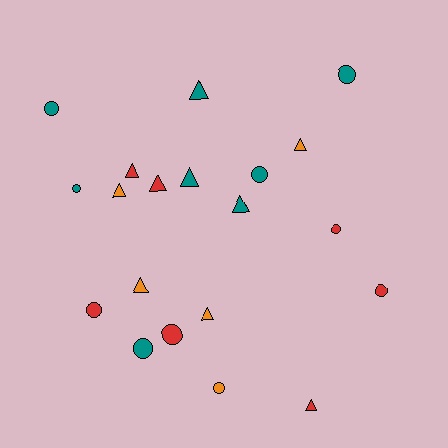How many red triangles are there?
There are 3 red triangles.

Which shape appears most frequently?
Circle, with 10 objects.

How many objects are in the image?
There are 20 objects.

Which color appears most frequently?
Teal, with 8 objects.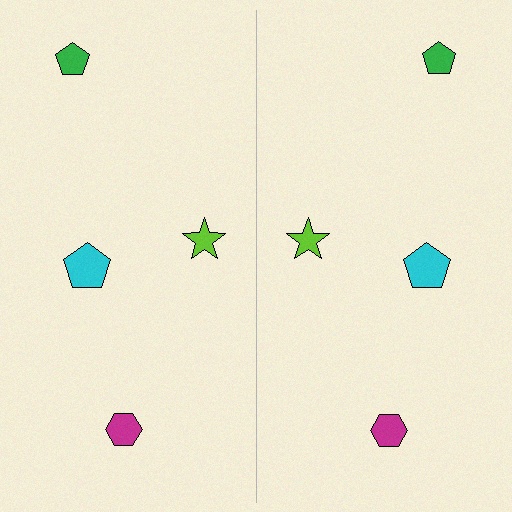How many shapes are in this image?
There are 8 shapes in this image.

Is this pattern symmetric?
Yes, this pattern has bilateral (reflection) symmetry.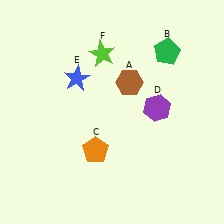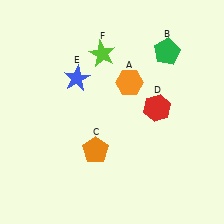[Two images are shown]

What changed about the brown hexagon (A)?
In Image 1, A is brown. In Image 2, it changed to orange.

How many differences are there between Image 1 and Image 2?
There are 2 differences between the two images.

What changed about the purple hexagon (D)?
In Image 1, D is purple. In Image 2, it changed to red.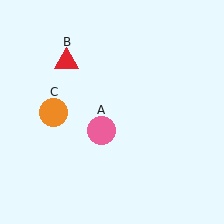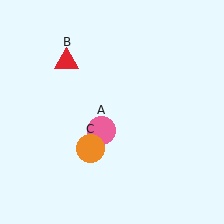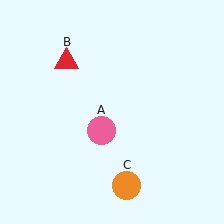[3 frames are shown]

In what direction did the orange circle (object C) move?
The orange circle (object C) moved down and to the right.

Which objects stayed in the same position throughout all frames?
Pink circle (object A) and red triangle (object B) remained stationary.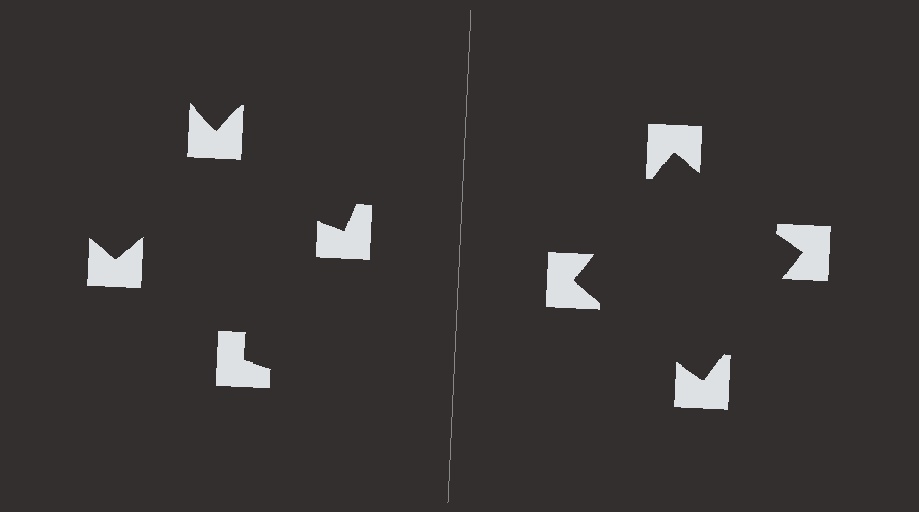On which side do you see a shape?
An illusory square appears on the right side. On the left side the wedge cuts are rotated, so no coherent shape forms.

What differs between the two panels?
The notched squares are positioned identically on both sides; only the wedge orientations differ. On the right they align to a square; on the left they are misaligned.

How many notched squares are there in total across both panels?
8 — 4 on each side.